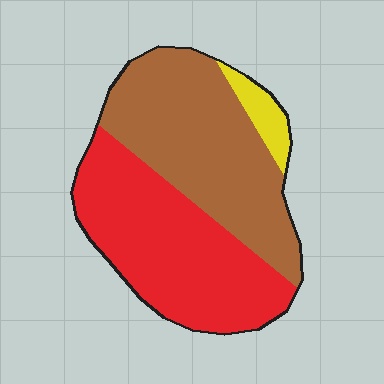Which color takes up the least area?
Yellow, at roughly 5%.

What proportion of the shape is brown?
Brown takes up between a quarter and a half of the shape.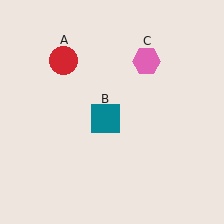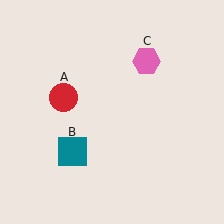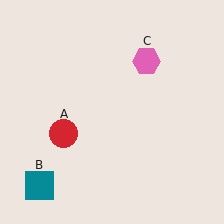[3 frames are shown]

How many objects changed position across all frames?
2 objects changed position: red circle (object A), teal square (object B).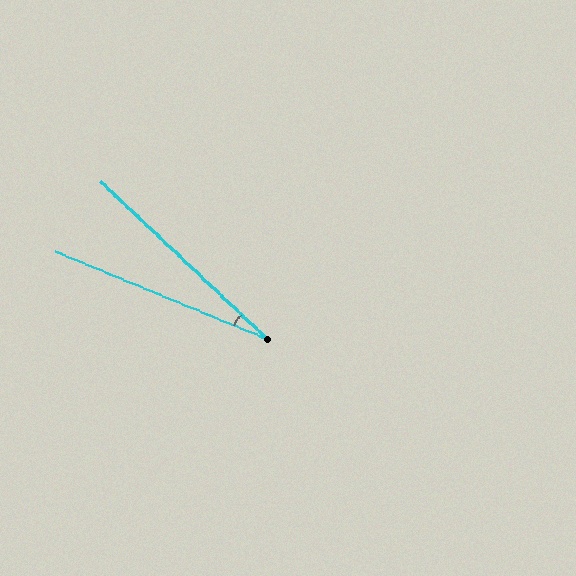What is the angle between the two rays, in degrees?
Approximately 21 degrees.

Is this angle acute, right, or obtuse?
It is acute.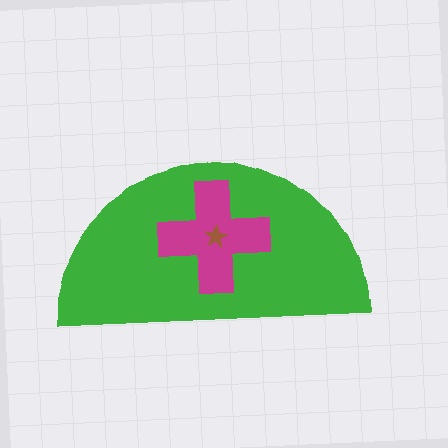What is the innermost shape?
The brown star.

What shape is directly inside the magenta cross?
The brown star.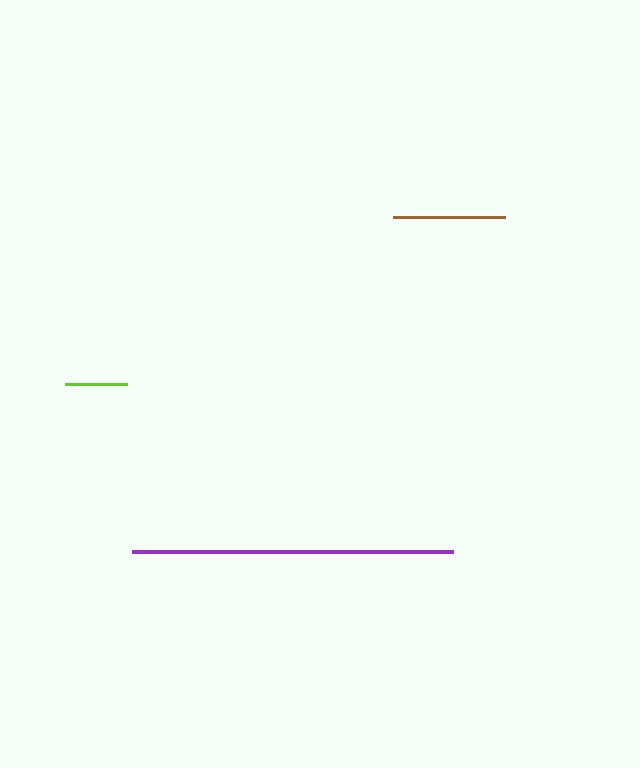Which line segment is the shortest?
The lime line is the shortest at approximately 63 pixels.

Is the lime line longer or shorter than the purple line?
The purple line is longer than the lime line.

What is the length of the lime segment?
The lime segment is approximately 63 pixels long.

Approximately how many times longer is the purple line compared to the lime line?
The purple line is approximately 5.1 times the length of the lime line.